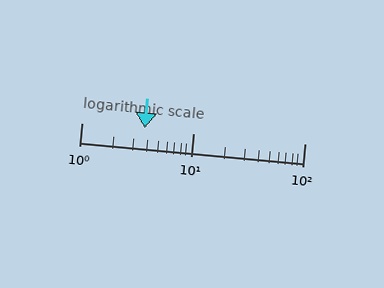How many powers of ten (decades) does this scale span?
The scale spans 2 decades, from 1 to 100.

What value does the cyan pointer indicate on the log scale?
The pointer indicates approximately 3.7.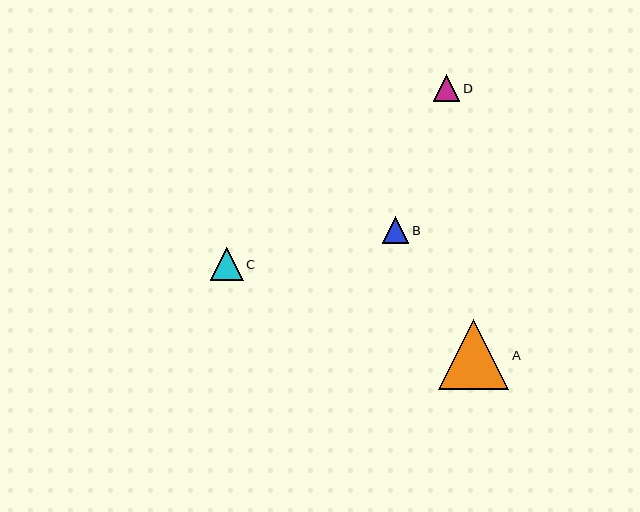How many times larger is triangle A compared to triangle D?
Triangle A is approximately 2.7 times the size of triangle D.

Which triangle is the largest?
Triangle A is the largest with a size of approximately 70 pixels.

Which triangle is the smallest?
Triangle D is the smallest with a size of approximately 26 pixels.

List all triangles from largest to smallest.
From largest to smallest: A, C, B, D.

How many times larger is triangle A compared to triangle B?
Triangle A is approximately 2.6 times the size of triangle B.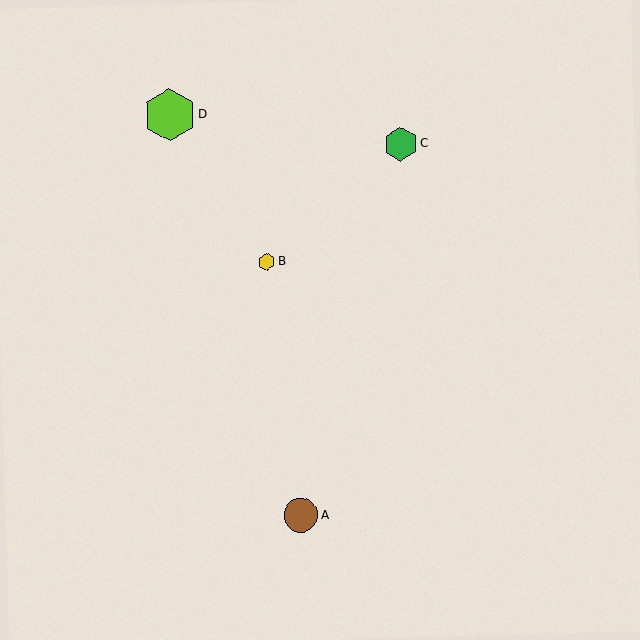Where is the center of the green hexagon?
The center of the green hexagon is at (400, 144).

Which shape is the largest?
The lime hexagon (labeled D) is the largest.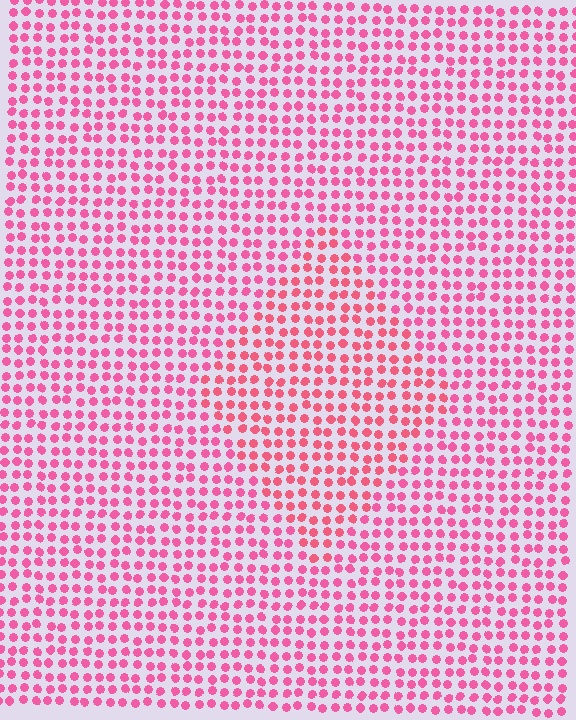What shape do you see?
I see a diamond.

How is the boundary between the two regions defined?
The boundary is defined purely by a slight shift in hue (about 16 degrees). Spacing, size, and orientation are identical on both sides.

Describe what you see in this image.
The image is filled with small pink elements in a uniform arrangement. A diamond-shaped region is visible where the elements are tinted to a slightly different hue, forming a subtle color boundary.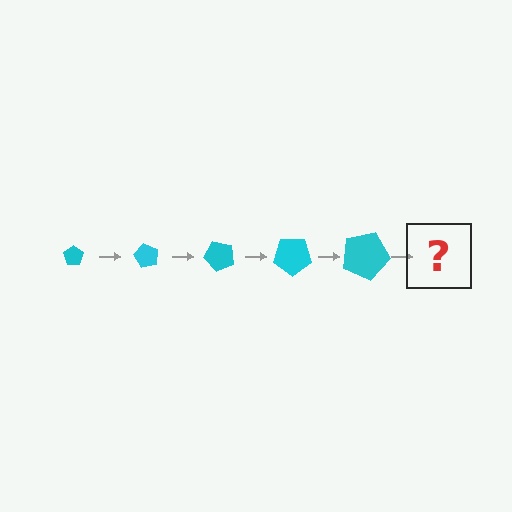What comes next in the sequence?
The next element should be a pentagon, larger than the previous one and rotated 300 degrees from the start.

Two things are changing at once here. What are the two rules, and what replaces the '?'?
The two rules are that the pentagon grows larger each step and it rotates 60 degrees each step. The '?' should be a pentagon, larger than the previous one and rotated 300 degrees from the start.